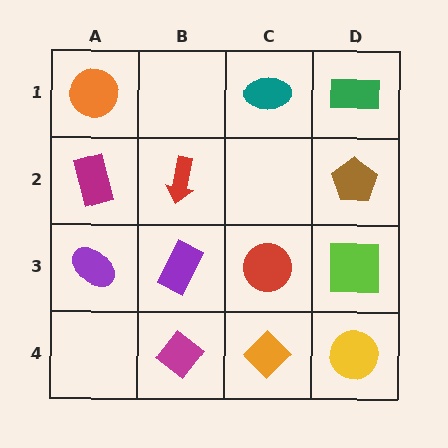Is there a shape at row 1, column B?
No, that cell is empty.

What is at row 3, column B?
A purple rectangle.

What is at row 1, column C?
A teal ellipse.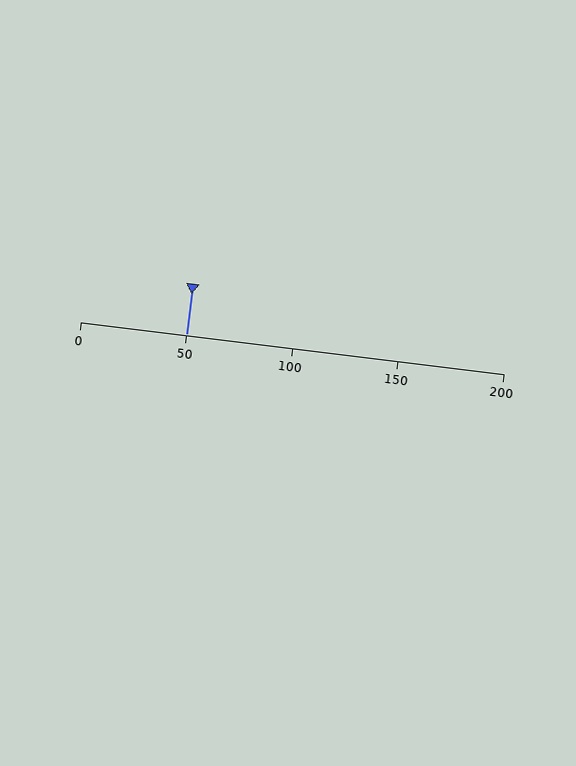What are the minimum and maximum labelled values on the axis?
The axis runs from 0 to 200.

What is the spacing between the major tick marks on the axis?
The major ticks are spaced 50 apart.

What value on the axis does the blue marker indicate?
The marker indicates approximately 50.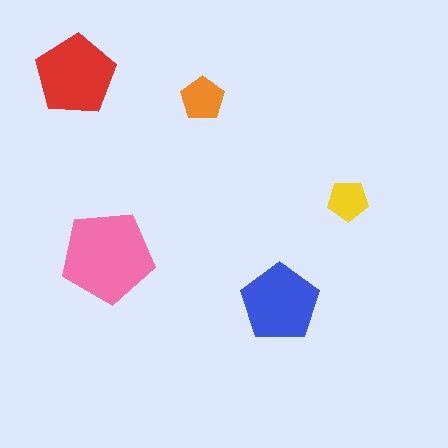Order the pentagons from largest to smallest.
the pink one, the red one, the blue one, the orange one, the yellow one.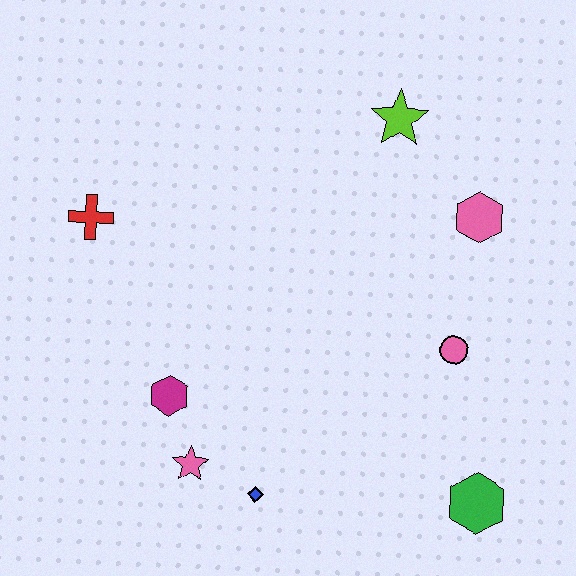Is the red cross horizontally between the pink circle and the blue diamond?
No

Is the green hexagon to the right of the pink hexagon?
Yes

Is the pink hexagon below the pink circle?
No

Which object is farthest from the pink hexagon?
The red cross is farthest from the pink hexagon.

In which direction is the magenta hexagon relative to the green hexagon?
The magenta hexagon is to the left of the green hexagon.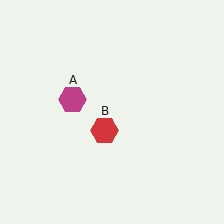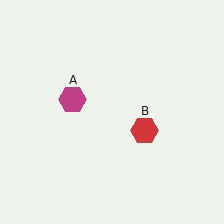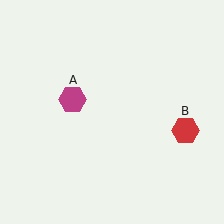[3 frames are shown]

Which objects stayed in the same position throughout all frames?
Magenta hexagon (object A) remained stationary.